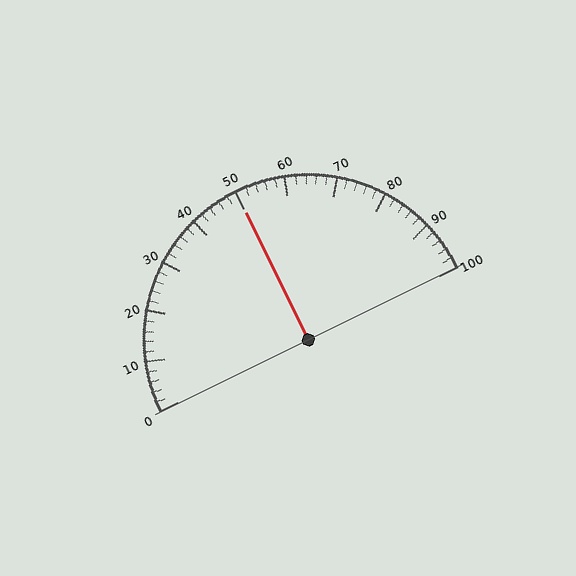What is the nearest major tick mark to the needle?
The nearest major tick mark is 50.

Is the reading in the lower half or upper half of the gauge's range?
The reading is in the upper half of the range (0 to 100).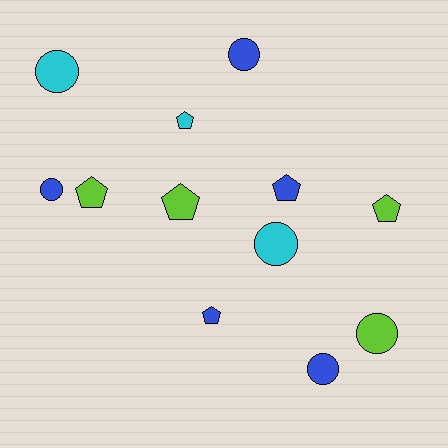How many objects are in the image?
There are 12 objects.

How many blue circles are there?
There are 3 blue circles.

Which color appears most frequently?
Blue, with 5 objects.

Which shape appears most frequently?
Pentagon, with 6 objects.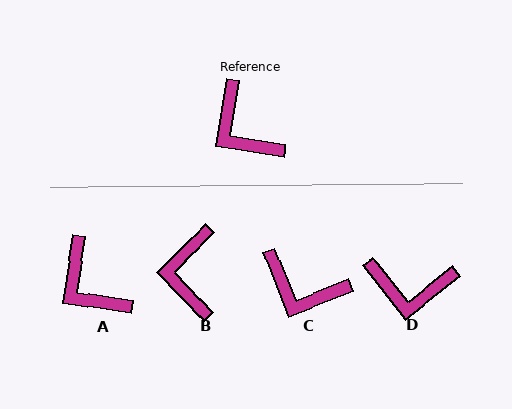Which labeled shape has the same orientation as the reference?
A.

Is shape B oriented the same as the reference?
No, it is off by about 38 degrees.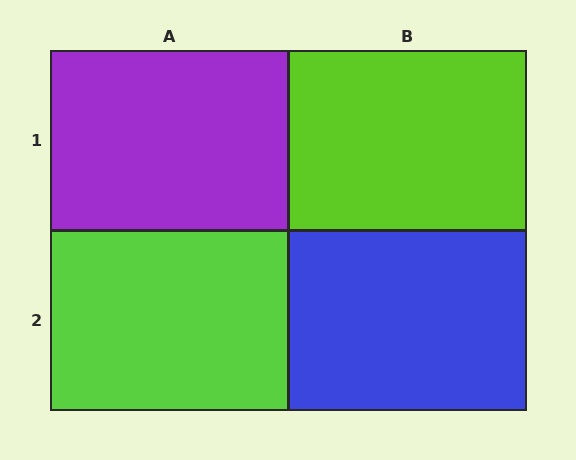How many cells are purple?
1 cell is purple.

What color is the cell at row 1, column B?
Lime.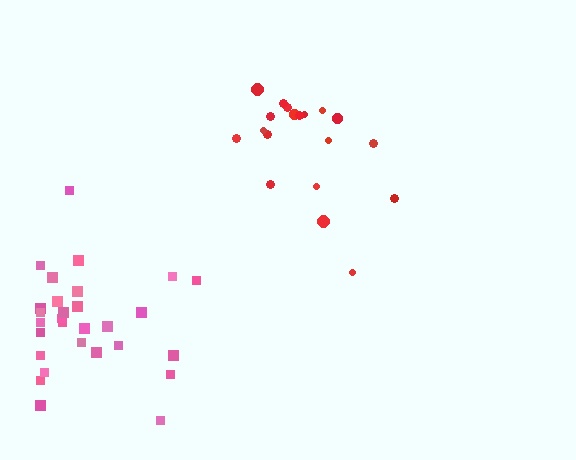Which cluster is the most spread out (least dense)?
Red.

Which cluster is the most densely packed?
Pink.